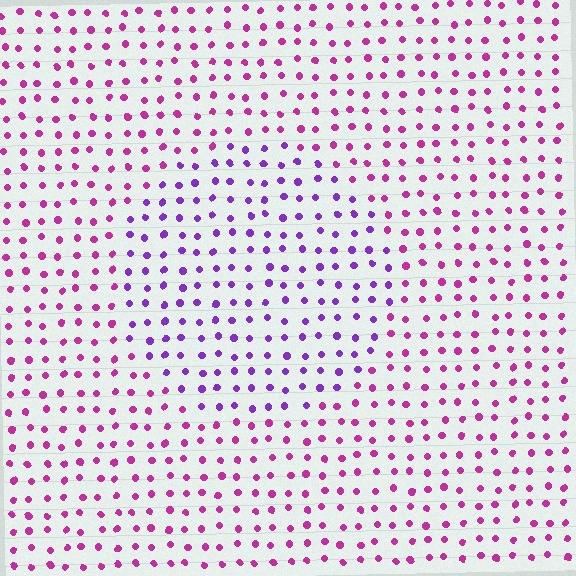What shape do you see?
I see a circle.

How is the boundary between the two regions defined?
The boundary is defined purely by a slight shift in hue (about 39 degrees). Spacing, size, and orientation are identical on both sides.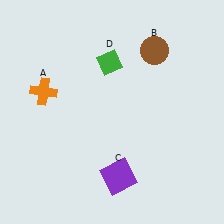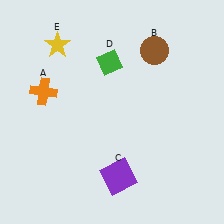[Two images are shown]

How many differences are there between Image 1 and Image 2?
There is 1 difference between the two images.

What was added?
A yellow star (E) was added in Image 2.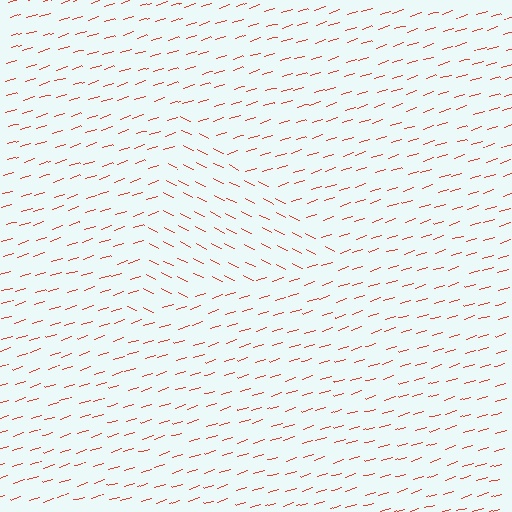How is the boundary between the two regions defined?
The boundary is defined purely by a change in line orientation (approximately 45 degrees difference). All lines are the same color and thickness.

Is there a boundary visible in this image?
Yes, there is a texture boundary formed by a change in line orientation.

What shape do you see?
I see a triangle.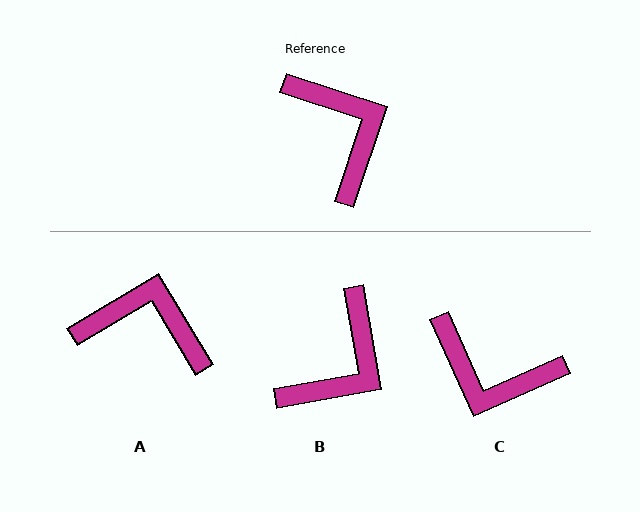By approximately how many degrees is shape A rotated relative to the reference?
Approximately 49 degrees counter-clockwise.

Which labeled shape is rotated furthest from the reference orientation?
C, about 138 degrees away.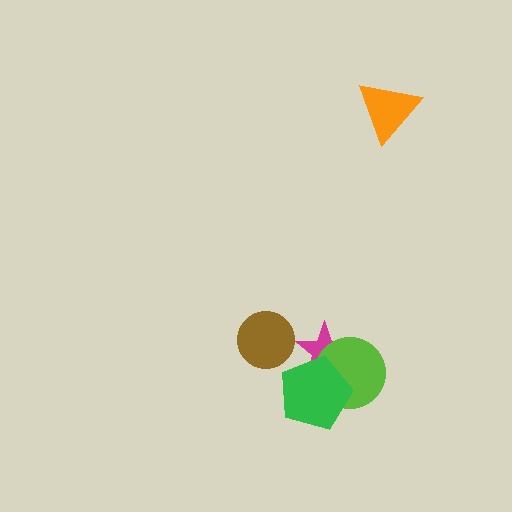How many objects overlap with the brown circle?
0 objects overlap with the brown circle.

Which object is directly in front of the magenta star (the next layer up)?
The lime circle is directly in front of the magenta star.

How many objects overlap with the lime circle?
2 objects overlap with the lime circle.